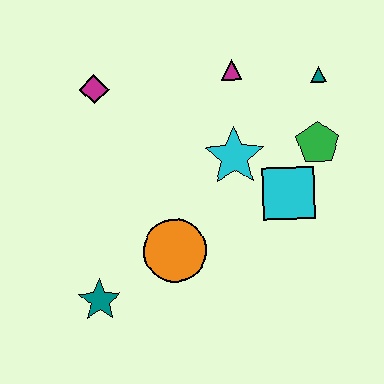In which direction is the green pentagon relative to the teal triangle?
The green pentagon is below the teal triangle.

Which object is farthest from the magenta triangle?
The teal star is farthest from the magenta triangle.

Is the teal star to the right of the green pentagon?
No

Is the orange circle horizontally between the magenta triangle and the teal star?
Yes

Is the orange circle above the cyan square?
No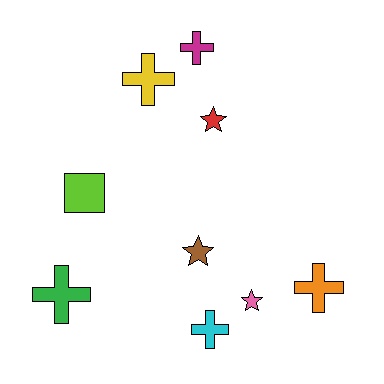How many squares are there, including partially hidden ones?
There is 1 square.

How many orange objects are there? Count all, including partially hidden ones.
There is 1 orange object.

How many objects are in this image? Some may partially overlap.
There are 9 objects.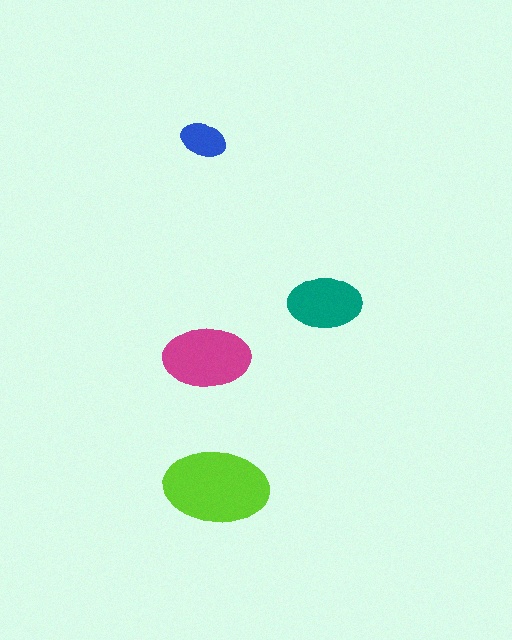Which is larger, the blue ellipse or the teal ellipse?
The teal one.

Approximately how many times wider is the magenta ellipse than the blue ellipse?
About 2 times wider.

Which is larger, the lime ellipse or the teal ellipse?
The lime one.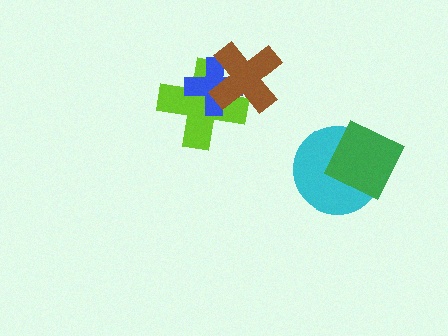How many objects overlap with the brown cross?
2 objects overlap with the brown cross.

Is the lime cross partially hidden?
Yes, it is partially covered by another shape.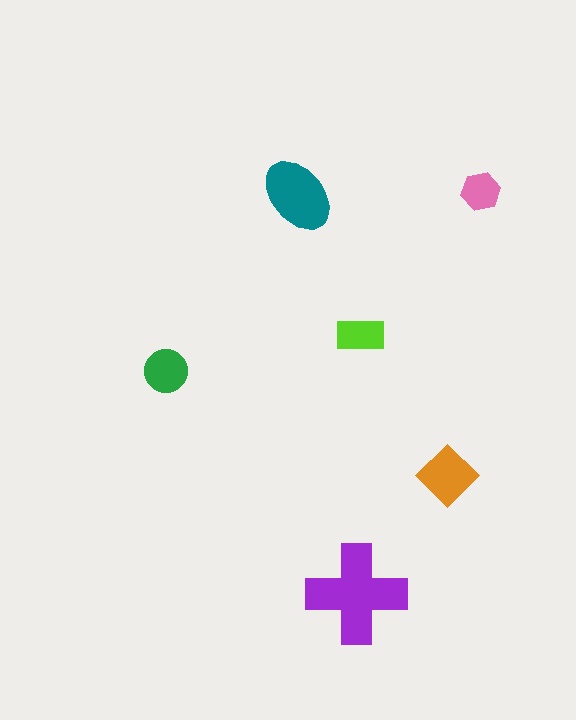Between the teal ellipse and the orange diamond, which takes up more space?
The teal ellipse.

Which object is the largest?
The purple cross.